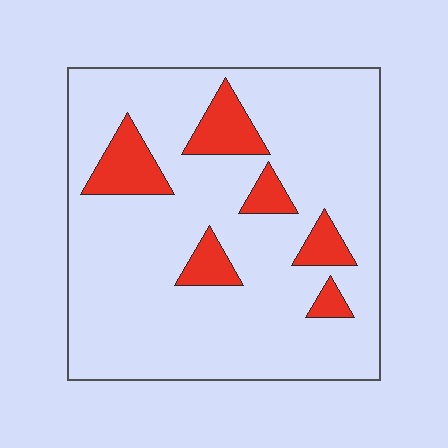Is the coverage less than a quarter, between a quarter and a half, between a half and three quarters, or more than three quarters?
Less than a quarter.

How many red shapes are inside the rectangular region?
6.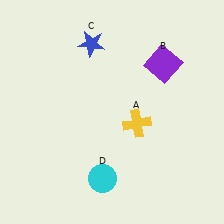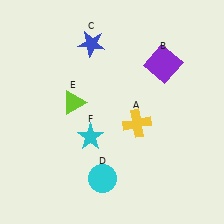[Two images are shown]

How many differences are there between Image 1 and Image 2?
There are 2 differences between the two images.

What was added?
A lime triangle (E), a cyan star (F) were added in Image 2.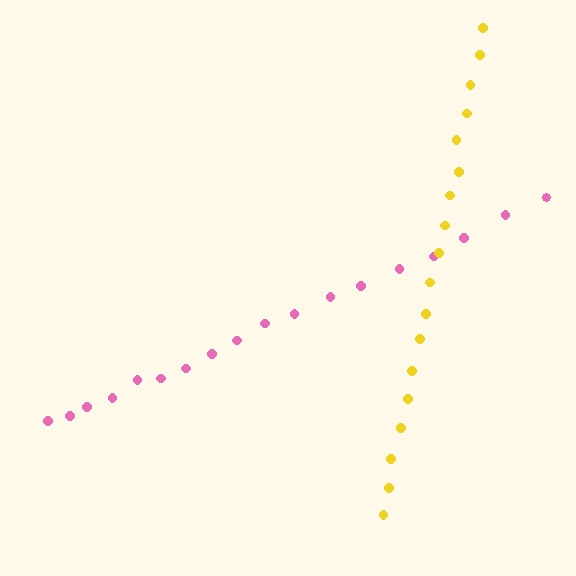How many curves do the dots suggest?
There are 2 distinct paths.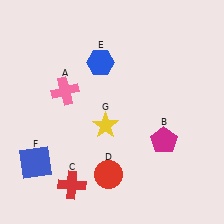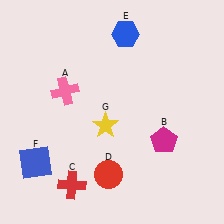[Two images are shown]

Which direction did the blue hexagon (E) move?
The blue hexagon (E) moved up.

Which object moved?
The blue hexagon (E) moved up.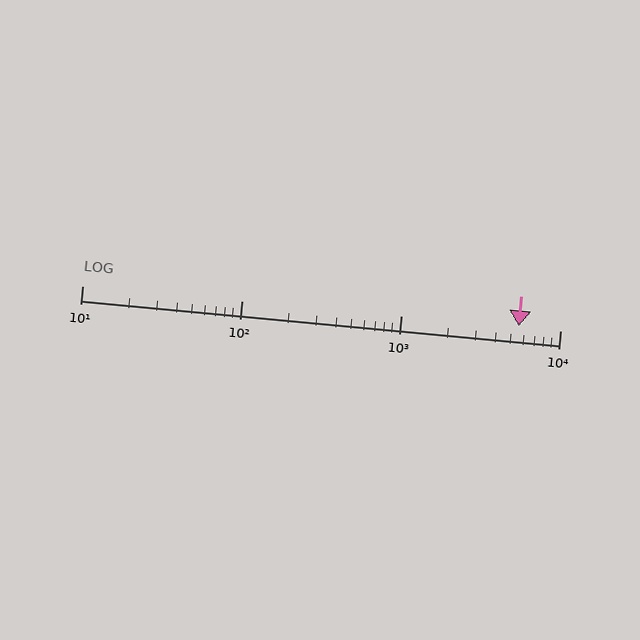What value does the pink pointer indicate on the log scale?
The pointer indicates approximately 5500.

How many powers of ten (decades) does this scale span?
The scale spans 3 decades, from 10 to 10000.